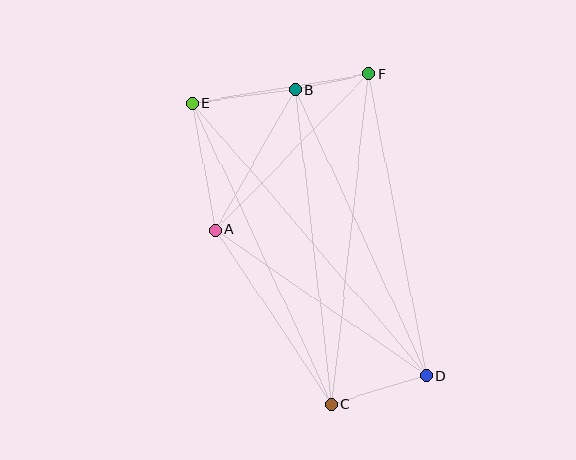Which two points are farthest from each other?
Points D and E are farthest from each other.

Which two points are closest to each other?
Points B and F are closest to each other.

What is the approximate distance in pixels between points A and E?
The distance between A and E is approximately 129 pixels.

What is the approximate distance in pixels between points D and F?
The distance between D and F is approximately 307 pixels.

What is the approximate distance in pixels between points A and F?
The distance between A and F is approximately 218 pixels.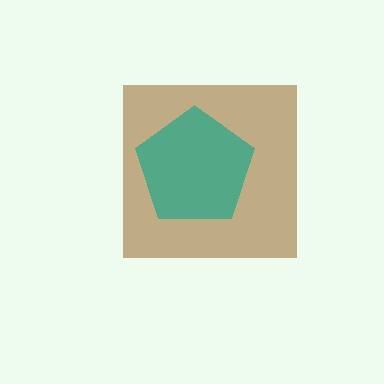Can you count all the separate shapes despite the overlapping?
Yes, there are 2 separate shapes.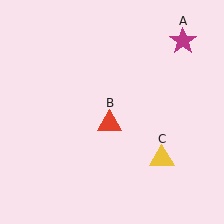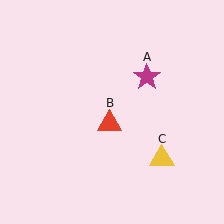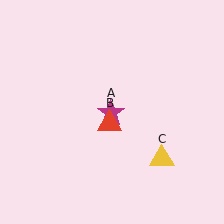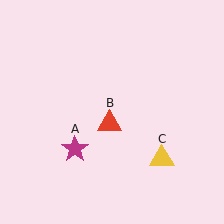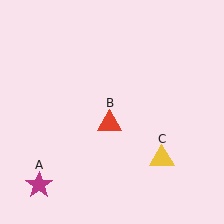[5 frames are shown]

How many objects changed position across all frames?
1 object changed position: magenta star (object A).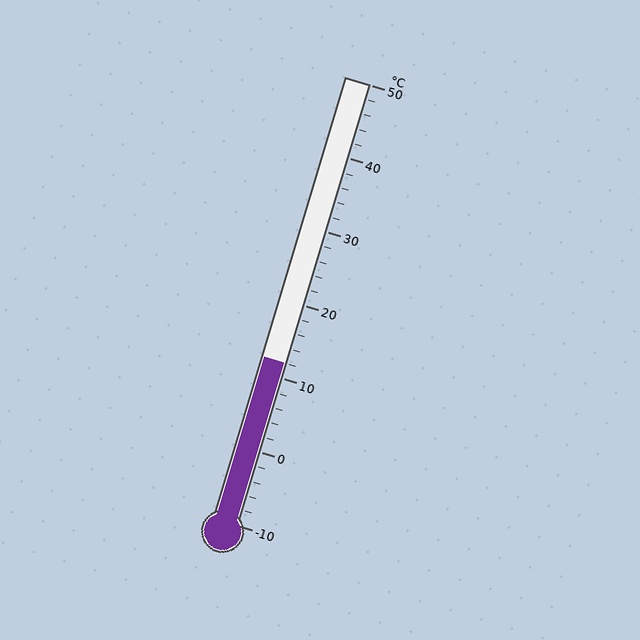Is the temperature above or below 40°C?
The temperature is below 40°C.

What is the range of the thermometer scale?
The thermometer scale ranges from -10°C to 50°C.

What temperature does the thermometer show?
The thermometer shows approximately 12°C.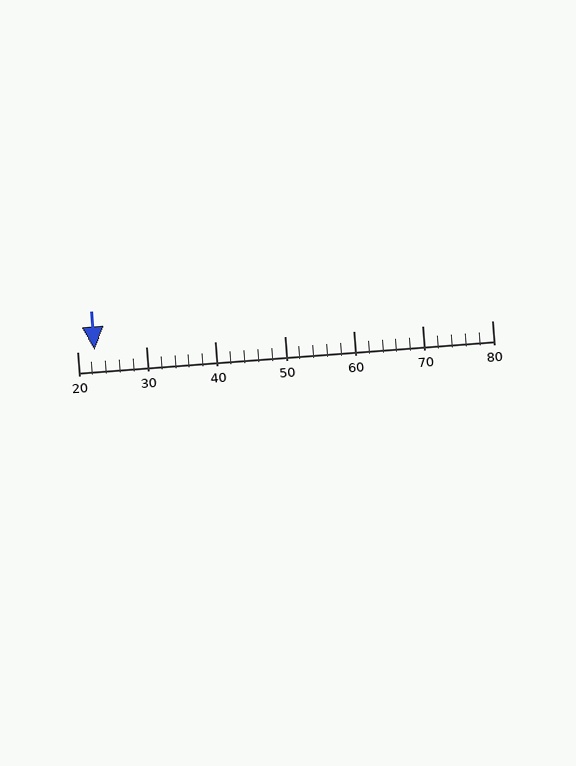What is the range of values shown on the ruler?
The ruler shows values from 20 to 80.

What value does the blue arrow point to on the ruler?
The blue arrow points to approximately 22.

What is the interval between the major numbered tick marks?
The major tick marks are spaced 10 units apart.